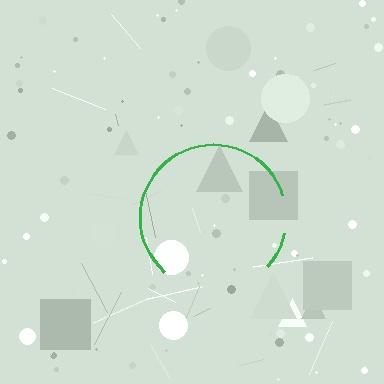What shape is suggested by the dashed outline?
The dashed outline suggests a circle.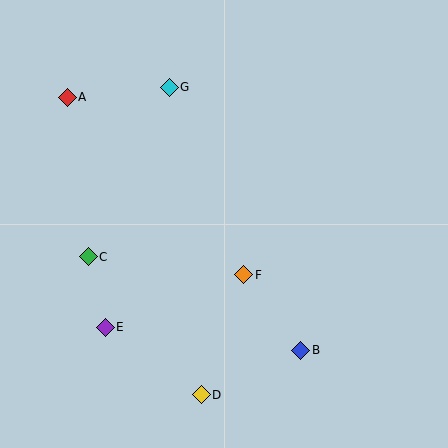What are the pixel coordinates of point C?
Point C is at (88, 257).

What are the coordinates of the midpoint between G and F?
The midpoint between G and F is at (206, 181).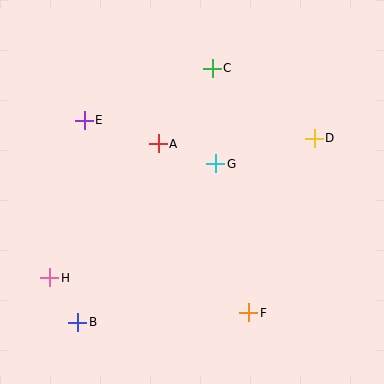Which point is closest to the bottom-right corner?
Point F is closest to the bottom-right corner.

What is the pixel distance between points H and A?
The distance between H and A is 172 pixels.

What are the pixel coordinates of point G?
Point G is at (216, 164).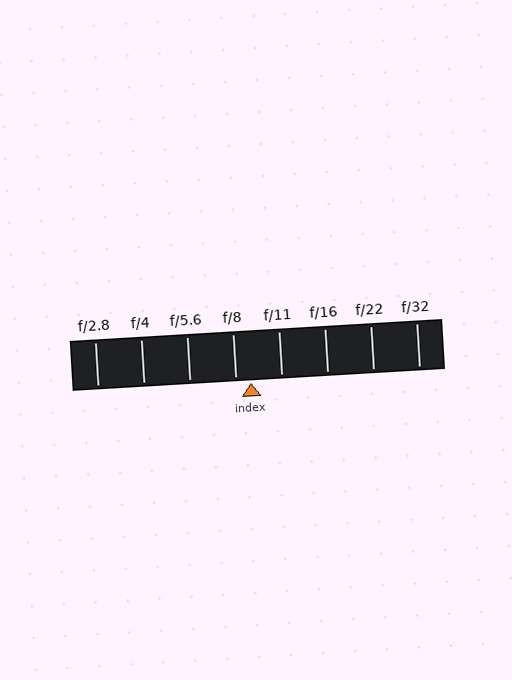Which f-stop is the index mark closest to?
The index mark is closest to f/8.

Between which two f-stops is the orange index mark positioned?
The index mark is between f/8 and f/11.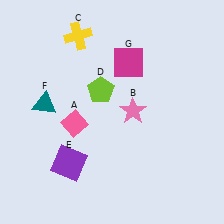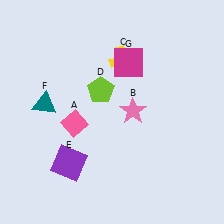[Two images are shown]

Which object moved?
The yellow cross (C) moved right.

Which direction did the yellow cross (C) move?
The yellow cross (C) moved right.